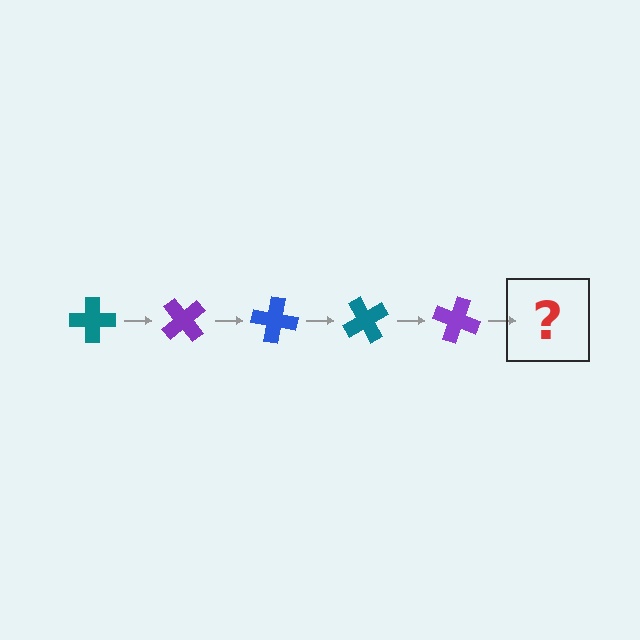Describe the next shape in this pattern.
It should be a blue cross, rotated 250 degrees from the start.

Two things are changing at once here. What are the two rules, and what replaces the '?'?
The two rules are that it rotates 50 degrees each step and the color cycles through teal, purple, and blue. The '?' should be a blue cross, rotated 250 degrees from the start.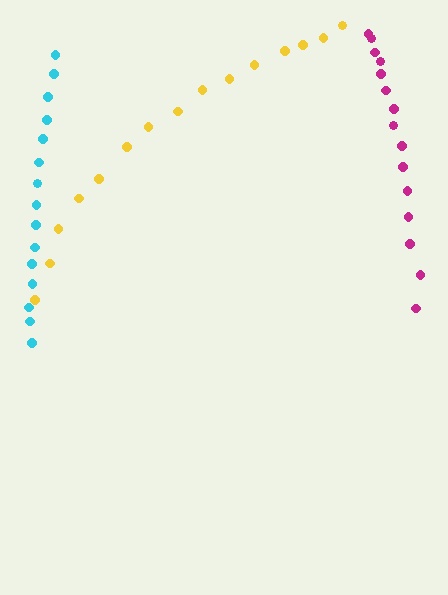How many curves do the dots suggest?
There are 3 distinct paths.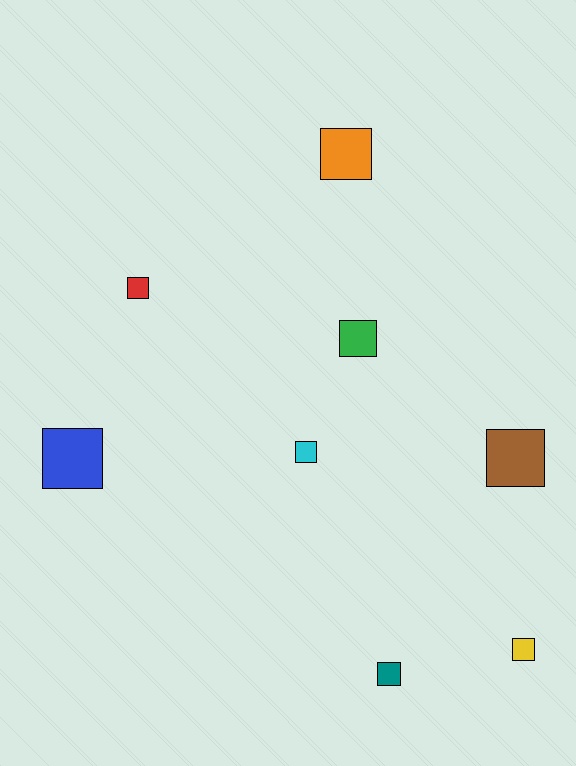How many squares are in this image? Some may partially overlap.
There are 8 squares.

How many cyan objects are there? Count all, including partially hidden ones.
There is 1 cyan object.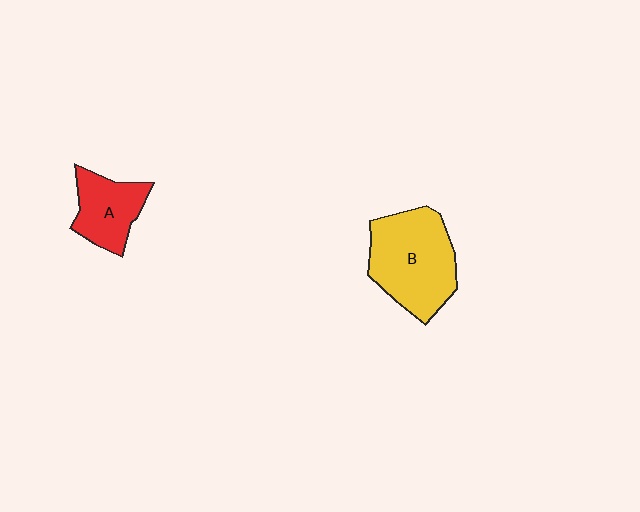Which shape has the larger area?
Shape B (yellow).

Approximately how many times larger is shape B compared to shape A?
Approximately 1.7 times.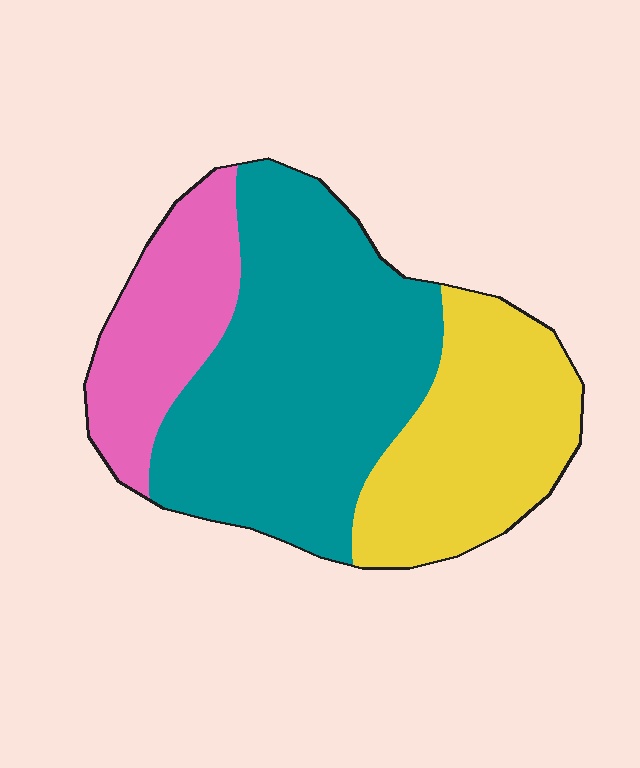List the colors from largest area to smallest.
From largest to smallest: teal, yellow, pink.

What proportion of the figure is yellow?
Yellow takes up between a sixth and a third of the figure.